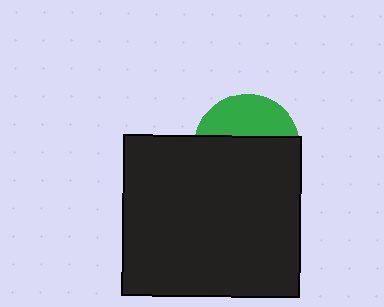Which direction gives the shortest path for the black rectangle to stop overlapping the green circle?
Moving down gives the shortest separation.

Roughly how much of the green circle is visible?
A small part of it is visible (roughly 37%).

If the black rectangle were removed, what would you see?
You would see the complete green circle.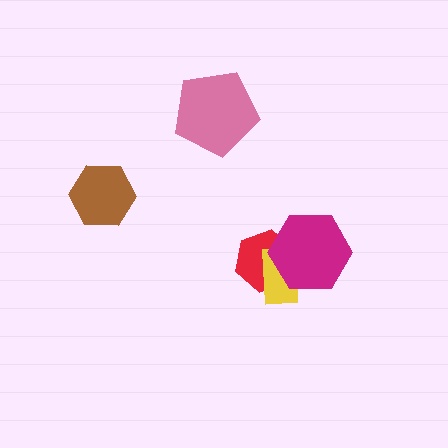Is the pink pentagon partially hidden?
No, no other shape covers it.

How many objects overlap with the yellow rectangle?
2 objects overlap with the yellow rectangle.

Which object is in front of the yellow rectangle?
The magenta hexagon is in front of the yellow rectangle.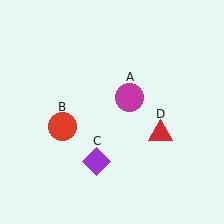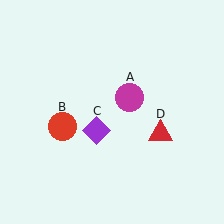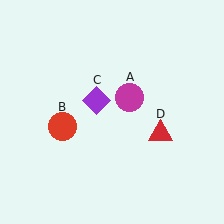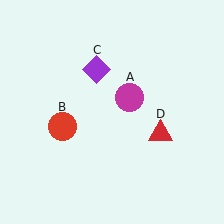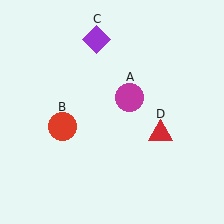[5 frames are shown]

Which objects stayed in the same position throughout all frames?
Magenta circle (object A) and red circle (object B) and red triangle (object D) remained stationary.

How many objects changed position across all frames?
1 object changed position: purple diamond (object C).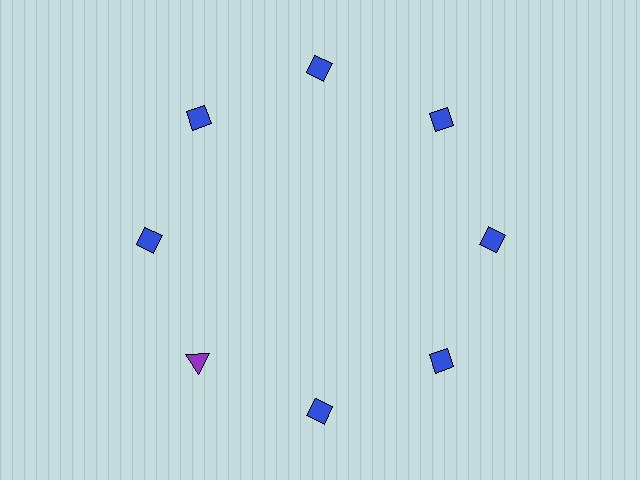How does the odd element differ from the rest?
It differs in both color (purple instead of blue) and shape (triangle instead of diamond).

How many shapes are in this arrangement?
There are 8 shapes arranged in a ring pattern.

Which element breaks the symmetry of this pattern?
The purple triangle at roughly the 8 o'clock position breaks the symmetry. All other shapes are blue diamonds.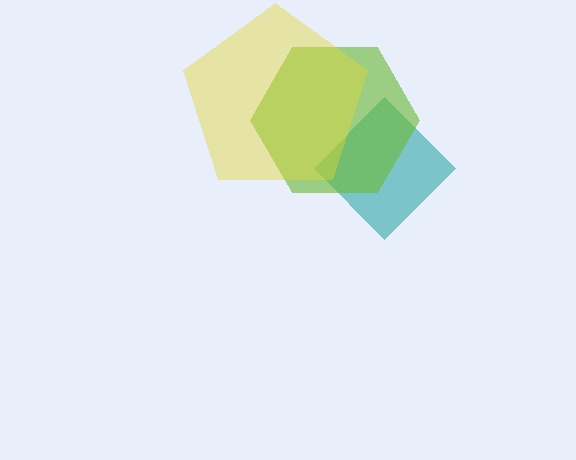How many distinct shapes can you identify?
There are 3 distinct shapes: a teal diamond, a lime hexagon, a yellow pentagon.